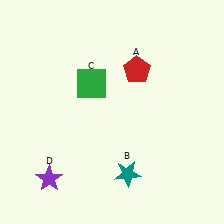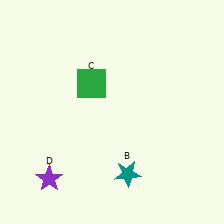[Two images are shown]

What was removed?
The red pentagon (A) was removed in Image 2.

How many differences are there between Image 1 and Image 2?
There is 1 difference between the two images.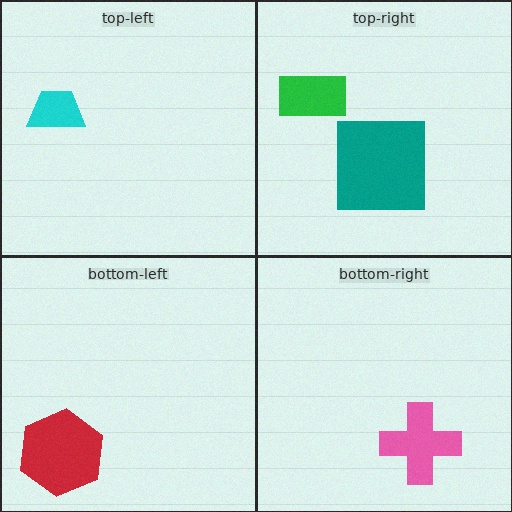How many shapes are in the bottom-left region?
1.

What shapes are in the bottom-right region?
The pink cross.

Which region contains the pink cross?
The bottom-right region.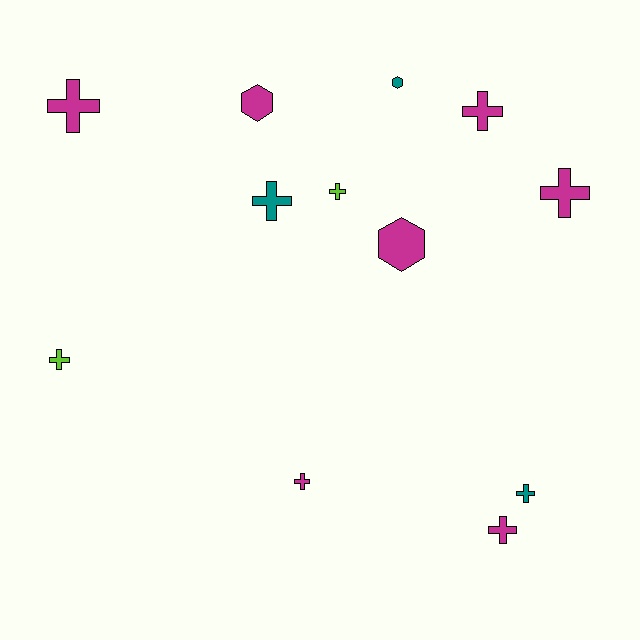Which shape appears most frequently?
Cross, with 9 objects.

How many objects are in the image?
There are 12 objects.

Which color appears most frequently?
Magenta, with 7 objects.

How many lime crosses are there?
There are 2 lime crosses.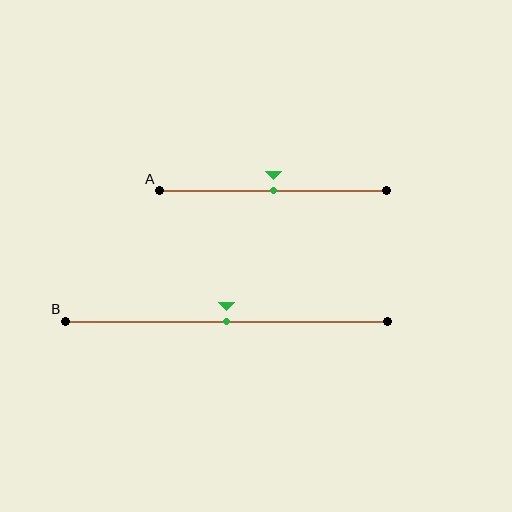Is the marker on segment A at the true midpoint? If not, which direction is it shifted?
Yes, the marker on segment A is at the true midpoint.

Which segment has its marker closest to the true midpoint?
Segment A has its marker closest to the true midpoint.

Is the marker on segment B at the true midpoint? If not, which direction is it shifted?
Yes, the marker on segment B is at the true midpoint.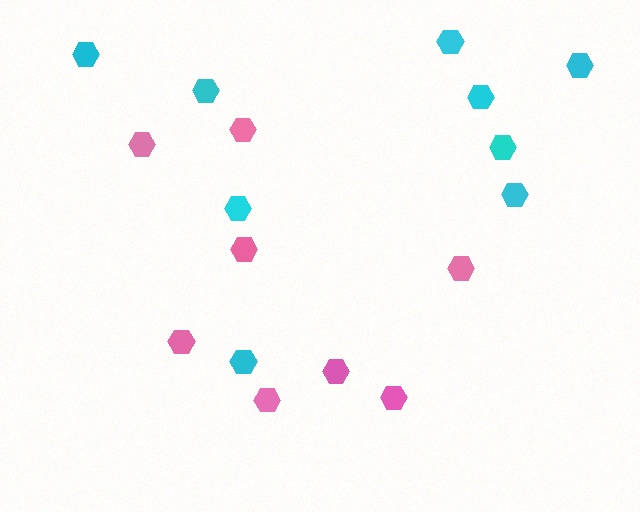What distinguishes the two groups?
There are 2 groups: one group of pink hexagons (8) and one group of cyan hexagons (9).